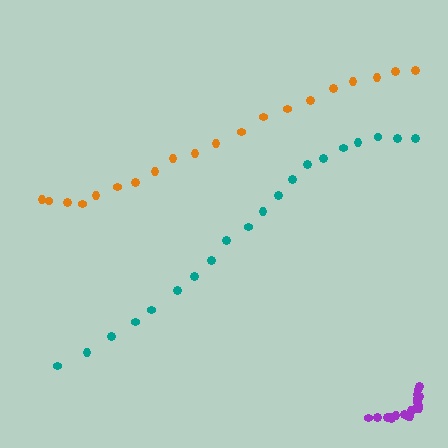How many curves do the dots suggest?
There are 3 distinct paths.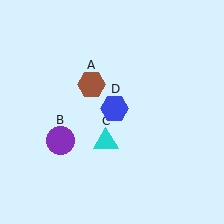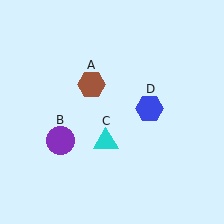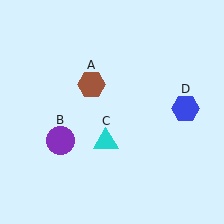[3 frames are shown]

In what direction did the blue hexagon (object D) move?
The blue hexagon (object D) moved right.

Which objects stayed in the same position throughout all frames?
Brown hexagon (object A) and purple circle (object B) and cyan triangle (object C) remained stationary.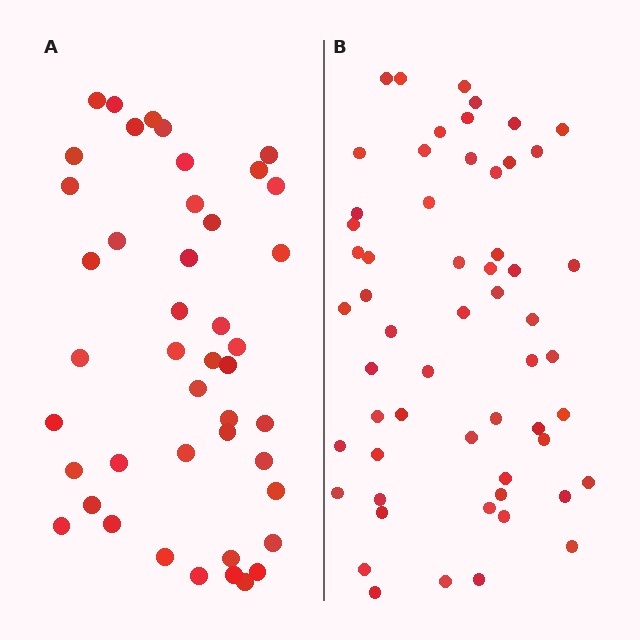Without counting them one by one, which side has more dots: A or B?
Region B (the right region) has more dots.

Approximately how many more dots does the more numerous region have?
Region B has approximately 15 more dots than region A.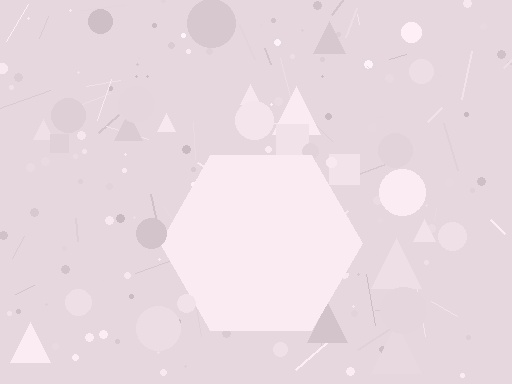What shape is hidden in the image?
A hexagon is hidden in the image.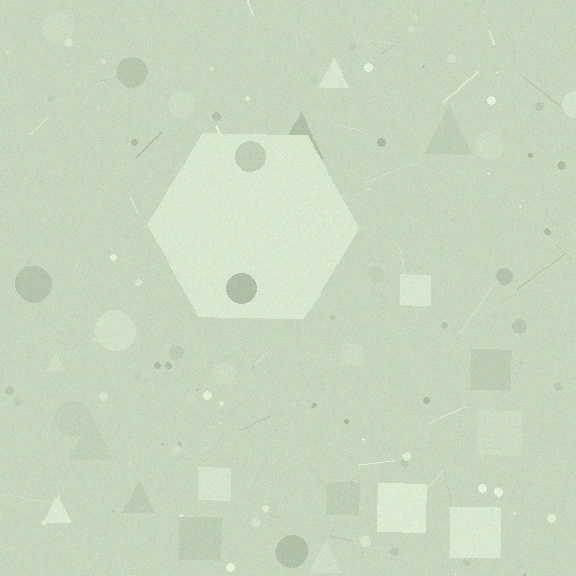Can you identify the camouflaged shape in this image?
The camouflaged shape is a hexagon.